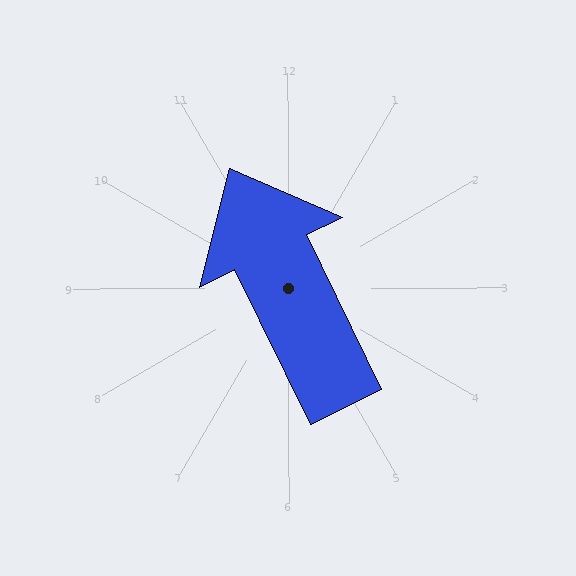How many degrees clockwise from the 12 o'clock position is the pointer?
Approximately 334 degrees.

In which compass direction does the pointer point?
Northwest.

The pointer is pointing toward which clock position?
Roughly 11 o'clock.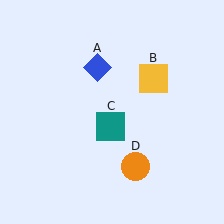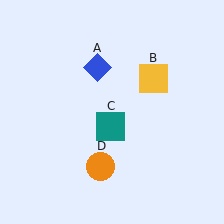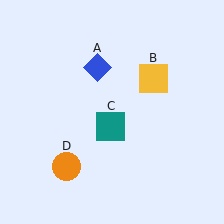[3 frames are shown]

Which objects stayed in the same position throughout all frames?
Blue diamond (object A) and yellow square (object B) and teal square (object C) remained stationary.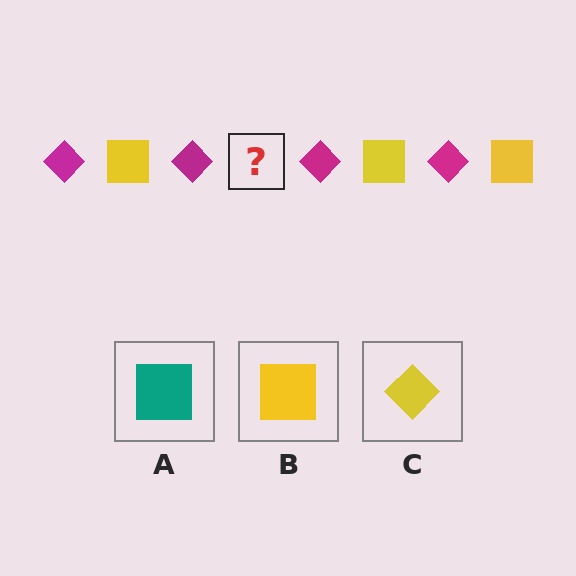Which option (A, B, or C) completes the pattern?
B.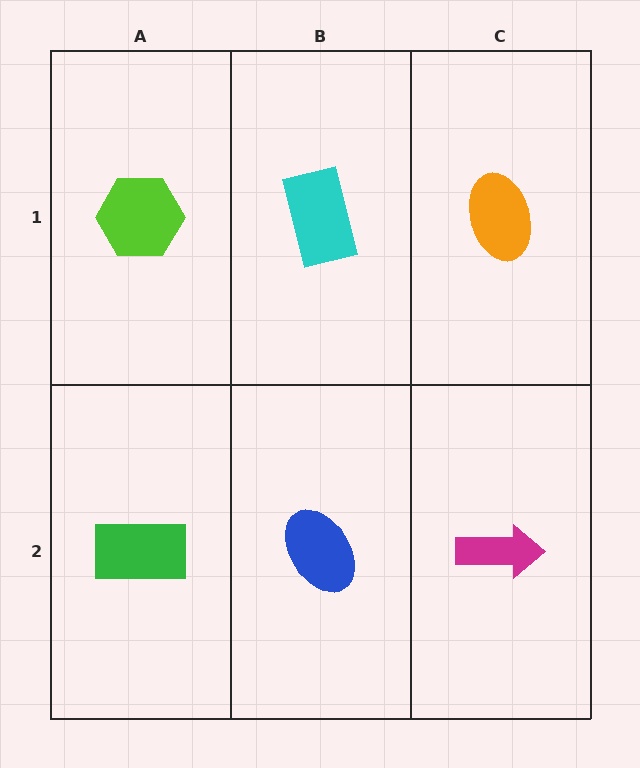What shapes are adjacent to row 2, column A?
A lime hexagon (row 1, column A), a blue ellipse (row 2, column B).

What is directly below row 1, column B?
A blue ellipse.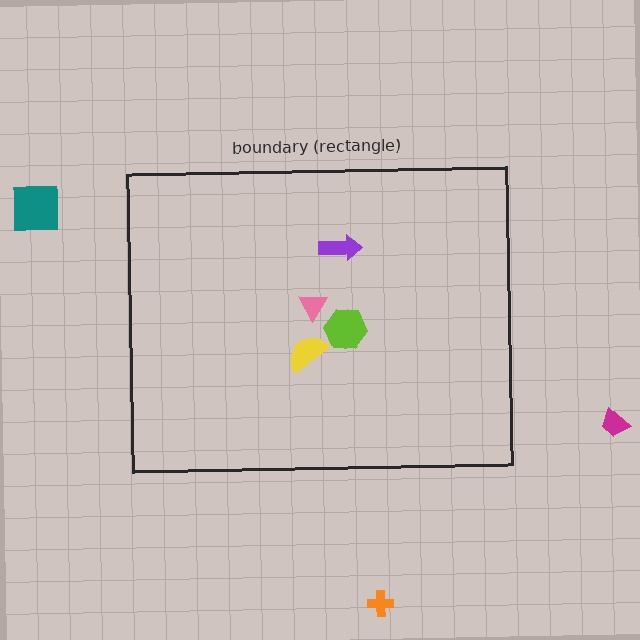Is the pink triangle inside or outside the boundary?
Inside.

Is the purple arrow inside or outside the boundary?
Inside.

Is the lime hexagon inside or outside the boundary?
Inside.